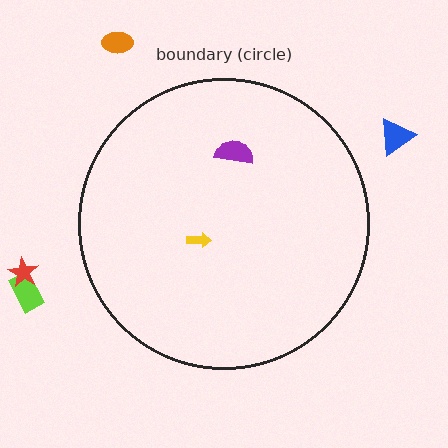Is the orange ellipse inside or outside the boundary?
Outside.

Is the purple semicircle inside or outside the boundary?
Inside.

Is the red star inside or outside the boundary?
Outside.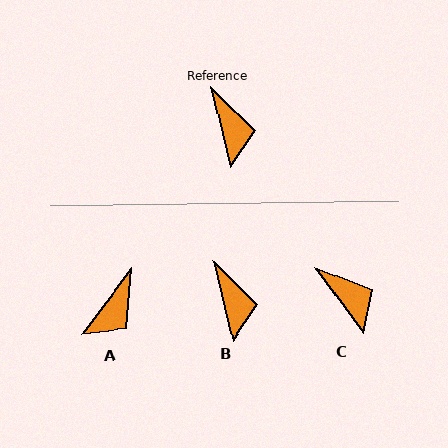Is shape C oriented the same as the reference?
No, it is off by about 23 degrees.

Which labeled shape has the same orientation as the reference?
B.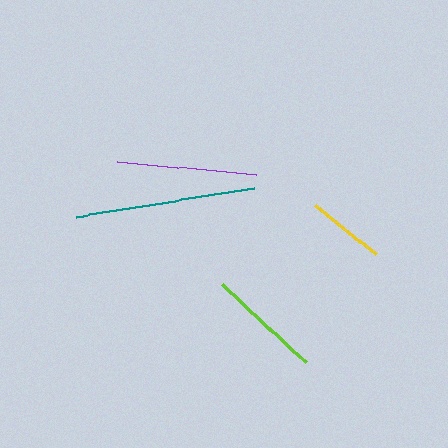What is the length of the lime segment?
The lime segment is approximately 114 pixels long.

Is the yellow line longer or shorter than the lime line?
The lime line is longer than the yellow line.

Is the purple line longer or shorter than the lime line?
The purple line is longer than the lime line.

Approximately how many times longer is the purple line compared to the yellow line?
The purple line is approximately 1.8 times the length of the yellow line.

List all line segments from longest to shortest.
From longest to shortest: teal, purple, lime, yellow.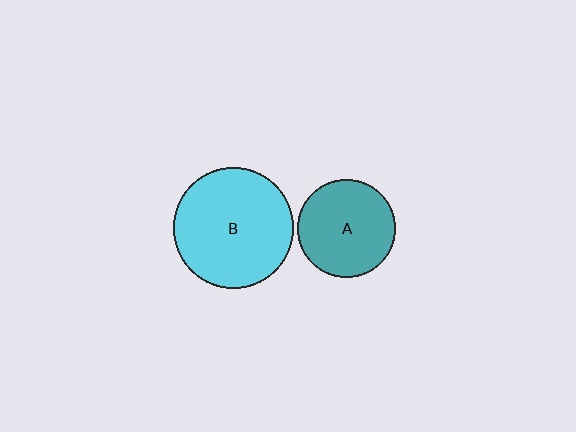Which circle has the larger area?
Circle B (cyan).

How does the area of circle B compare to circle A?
Approximately 1.5 times.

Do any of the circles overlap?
No, none of the circles overlap.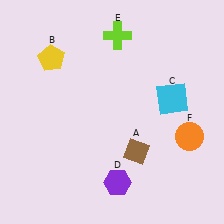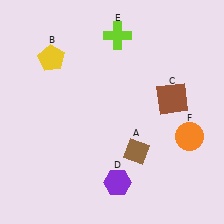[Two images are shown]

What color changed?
The square (C) changed from cyan in Image 1 to brown in Image 2.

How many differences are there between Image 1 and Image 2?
There is 1 difference between the two images.